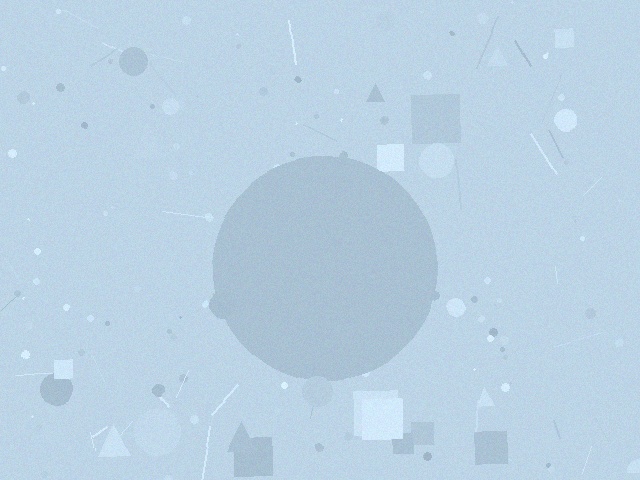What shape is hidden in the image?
A circle is hidden in the image.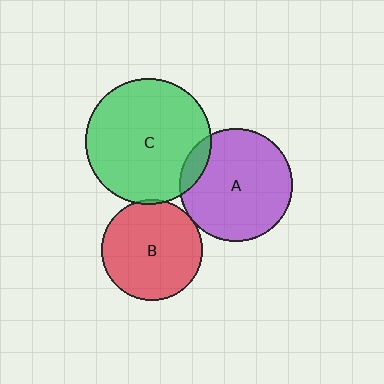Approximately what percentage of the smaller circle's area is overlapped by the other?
Approximately 10%.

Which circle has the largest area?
Circle C (green).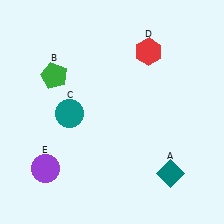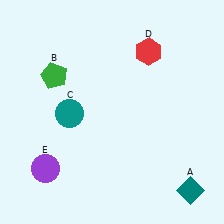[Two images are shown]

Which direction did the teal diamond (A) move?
The teal diamond (A) moved right.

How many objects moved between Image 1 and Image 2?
1 object moved between the two images.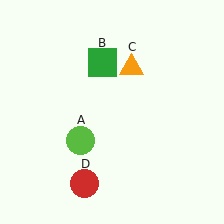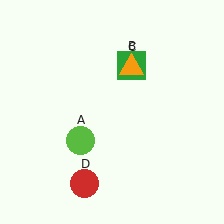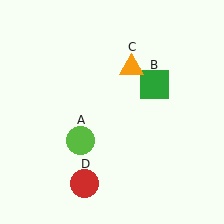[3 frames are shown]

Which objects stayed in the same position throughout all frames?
Lime circle (object A) and orange triangle (object C) and red circle (object D) remained stationary.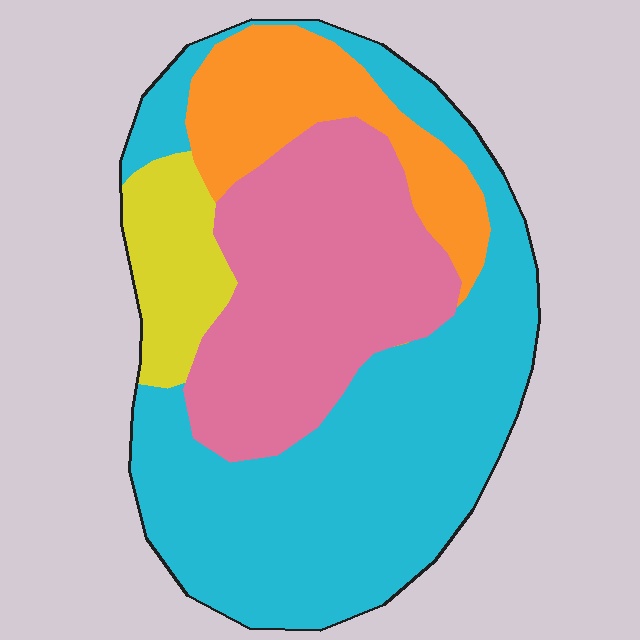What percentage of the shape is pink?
Pink covers about 30% of the shape.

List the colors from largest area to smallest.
From largest to smallest: cyan, pink, orange, yellow.